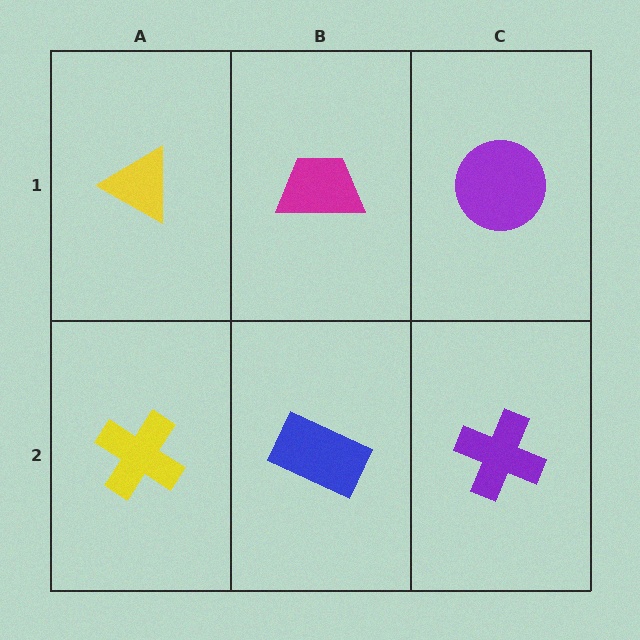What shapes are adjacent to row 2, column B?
A magenta trapezoid (row 1, column B), a yellow cross (row 2, column A), a purple cross (row 2, column C).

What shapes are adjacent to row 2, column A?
A yellow triangle (row 1, column A), a blue rectangle (row 2, column B).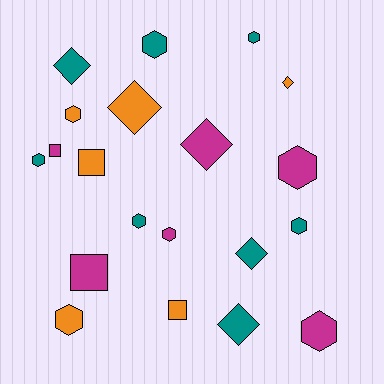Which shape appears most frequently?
Hexagon, with 10 objects.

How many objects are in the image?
There are 20 objects.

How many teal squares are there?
There are no teal squares.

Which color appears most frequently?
Teal, with 8 objects.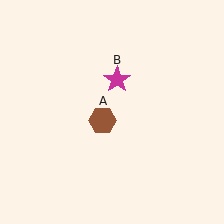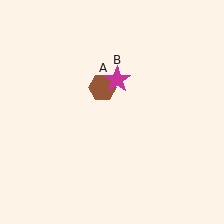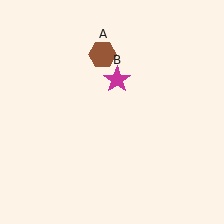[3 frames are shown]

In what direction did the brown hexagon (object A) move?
The brown hexagon (object A) moved up.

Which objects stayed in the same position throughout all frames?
Magenta star (object B) remained stationary.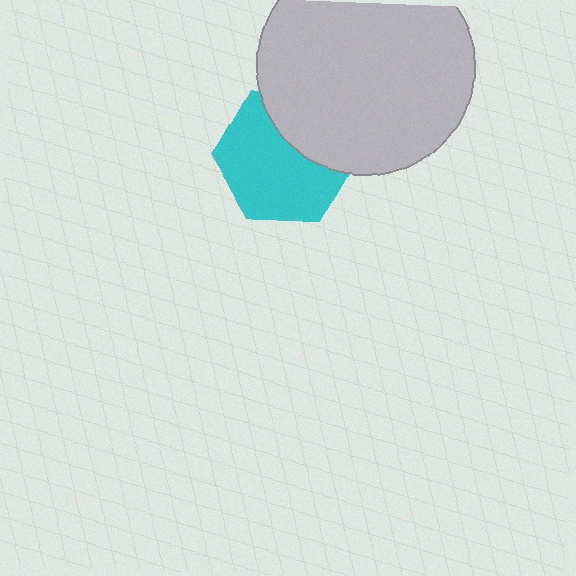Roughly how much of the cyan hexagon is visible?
Most of it is visible (roughly 66%).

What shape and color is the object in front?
The object in front is a light gray circle.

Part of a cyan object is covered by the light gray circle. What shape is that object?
It is a hexagon.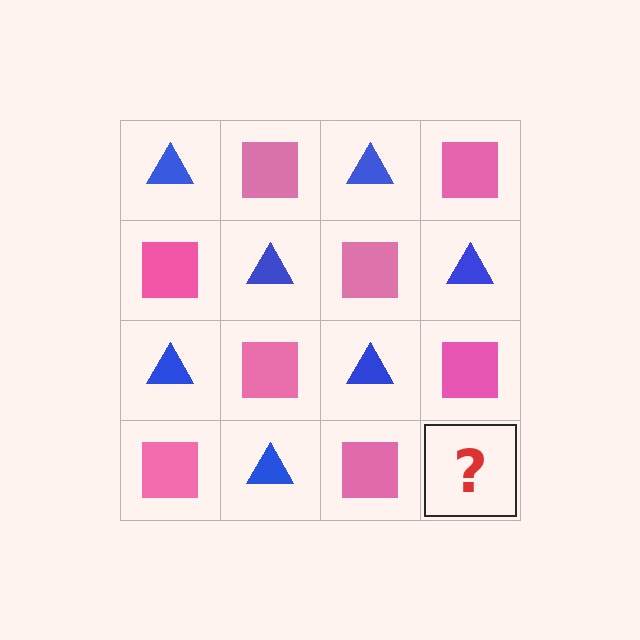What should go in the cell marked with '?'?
The missing cell should contain a blue triangle.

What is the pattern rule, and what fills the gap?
The rule is that it alternates blue triangle and pink square in a checkerboard pattern. The gap should be filled with a blue triangle.